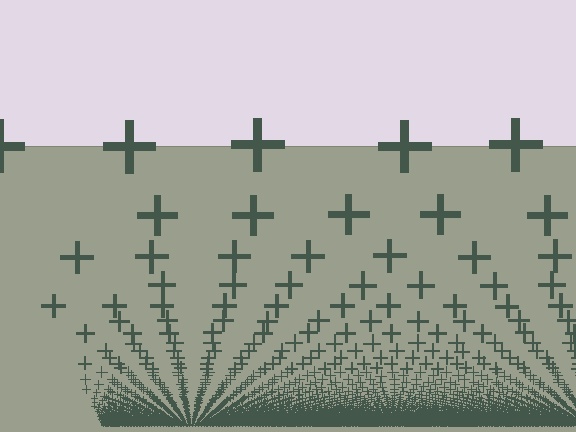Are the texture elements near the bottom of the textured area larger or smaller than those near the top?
Smaller. The gradient is inverted — elements near the bottom are smaller and denser.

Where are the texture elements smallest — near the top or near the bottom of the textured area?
Near the bottom.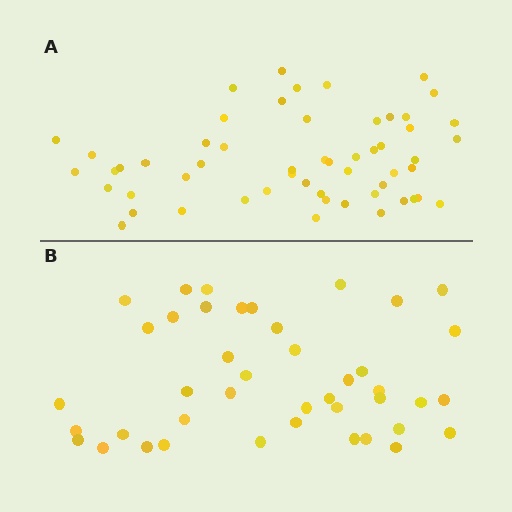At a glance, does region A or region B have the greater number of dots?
Region A (the top region) has more dots.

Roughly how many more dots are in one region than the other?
Region A has approximately 15 more dots than region B.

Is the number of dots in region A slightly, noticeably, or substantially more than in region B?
Region A has noticeably more, but not dramatically so. The ratio is roughly 1.3 to 1.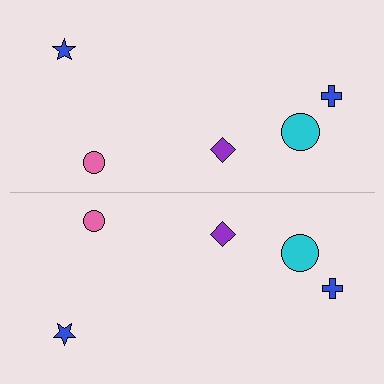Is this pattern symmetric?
Yes, this pattern has bilateral (reflection) symmetry.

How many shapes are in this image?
There are 10 shapes in this image.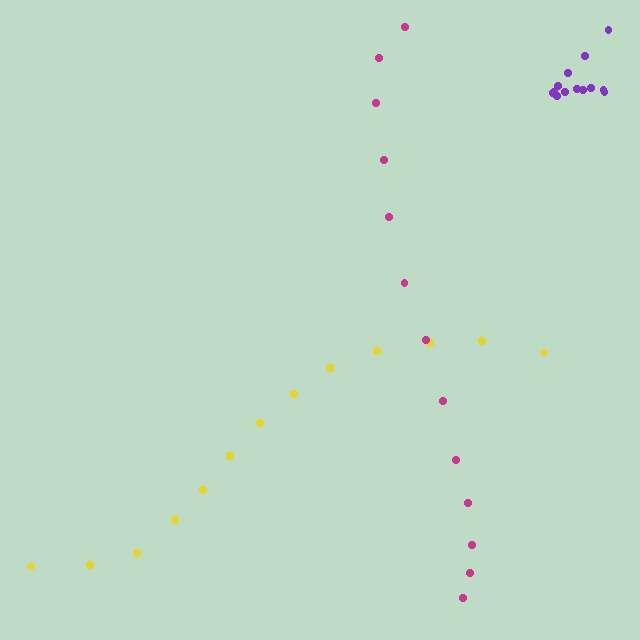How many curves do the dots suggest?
There are 3 distinct paths.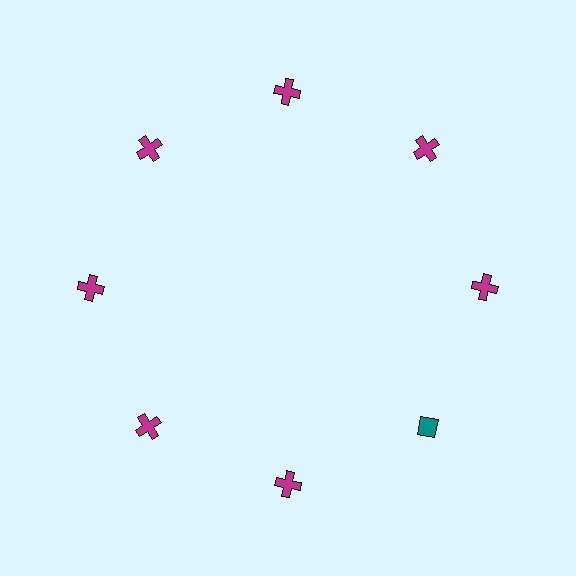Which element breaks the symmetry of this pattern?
The teal diamond at roughly the 4 o'clock position breaks the symmetry. All other shapes are magenta crosses.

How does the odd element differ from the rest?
It differs in both color (teal instead of magenta) and shape (diamond instead of cross).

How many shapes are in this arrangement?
There are 8 shapes arranged in a ring pattern.